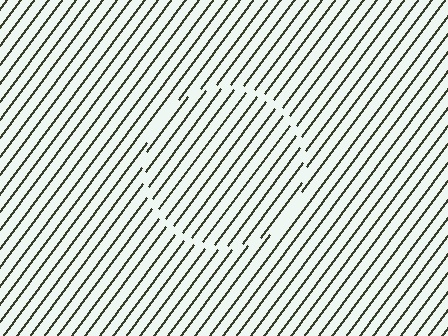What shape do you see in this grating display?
An illusory circle. The interior of the shape contains the same grating, shifted by half a period — the contour is defined by the phase discontinuity where line-ends from the inner and outer gratings abut.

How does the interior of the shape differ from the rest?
The interior of the shape contains the same grating, shifted by half a period — the contour is defined by the phase discontinuity where line-ends from the inner and outer gratings abut.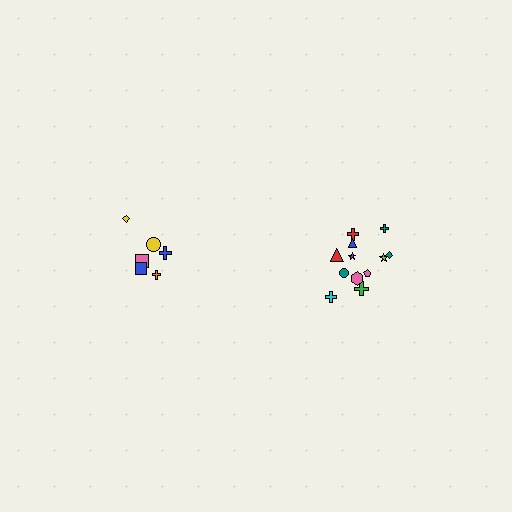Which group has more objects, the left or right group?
The right group.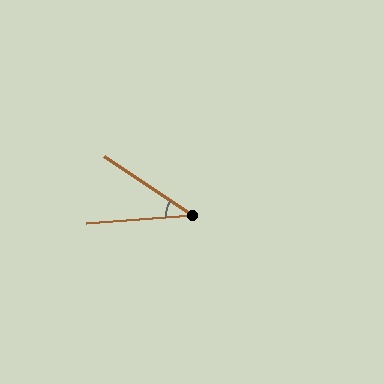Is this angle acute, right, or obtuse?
It is acute.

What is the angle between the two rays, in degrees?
Approximately 38 degrees.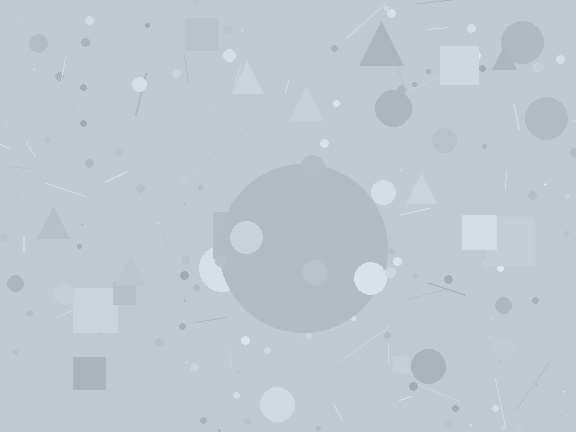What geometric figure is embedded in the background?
A circle is embedded in the background.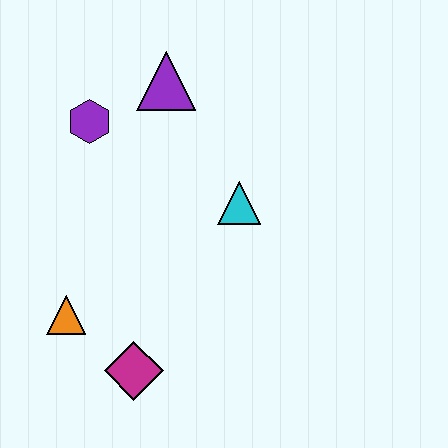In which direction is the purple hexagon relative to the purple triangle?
The purple hexagon is to the left of the purple triangle.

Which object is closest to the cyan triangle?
The purple triangle is closest to the cyan triangle.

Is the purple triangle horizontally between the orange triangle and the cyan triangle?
Yes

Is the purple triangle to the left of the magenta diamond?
No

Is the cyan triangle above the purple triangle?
No